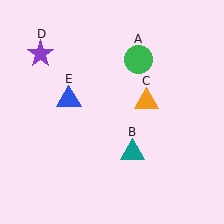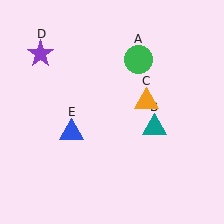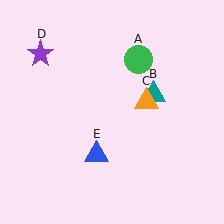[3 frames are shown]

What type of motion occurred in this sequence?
The teal triangle (object B), blue triangle (object E) rotated counterclockwise around the center of the scene.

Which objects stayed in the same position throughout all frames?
Green circle (object A) and orange triangle (object C) and purple star (object D) remained stationary.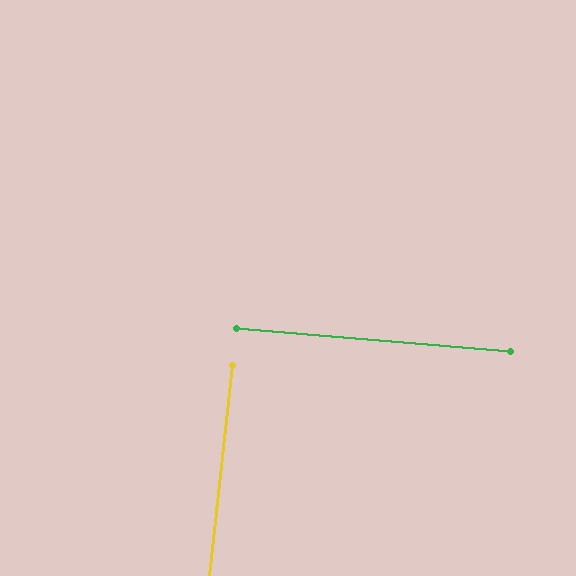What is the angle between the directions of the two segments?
Approximately 88 degrees.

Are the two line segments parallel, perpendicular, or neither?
Perpendicular — they meet at approximately 88°.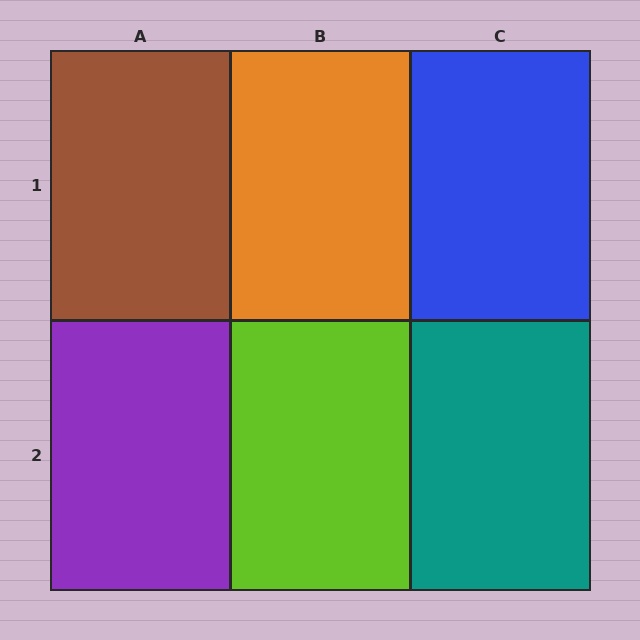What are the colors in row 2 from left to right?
Purple, lime, teal.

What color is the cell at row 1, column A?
Brown.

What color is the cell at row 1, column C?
Blue.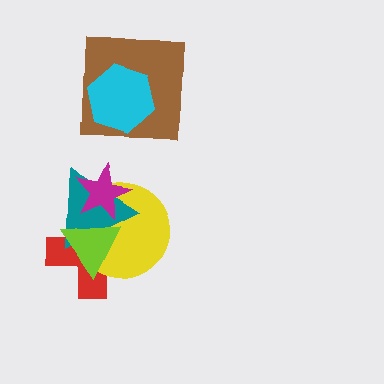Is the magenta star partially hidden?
Yes, it is partially covered by another shape.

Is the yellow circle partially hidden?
Yes, it is partially covered by another shape.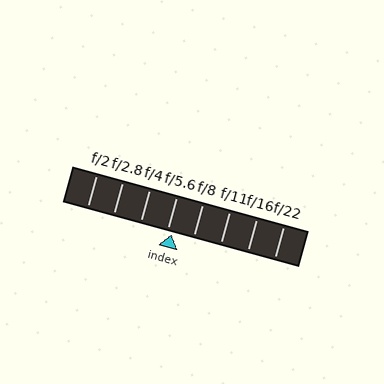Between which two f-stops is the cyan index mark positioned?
The index mark is between f/5.6 and f/8.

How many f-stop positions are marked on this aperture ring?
There are 8 f-stop positions marked.